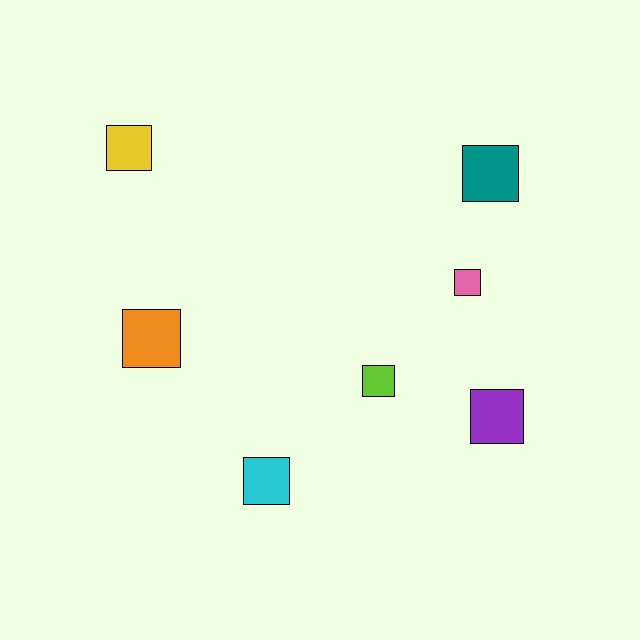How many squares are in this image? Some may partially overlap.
There are 7 squares.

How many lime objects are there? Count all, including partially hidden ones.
There is 1 lime object.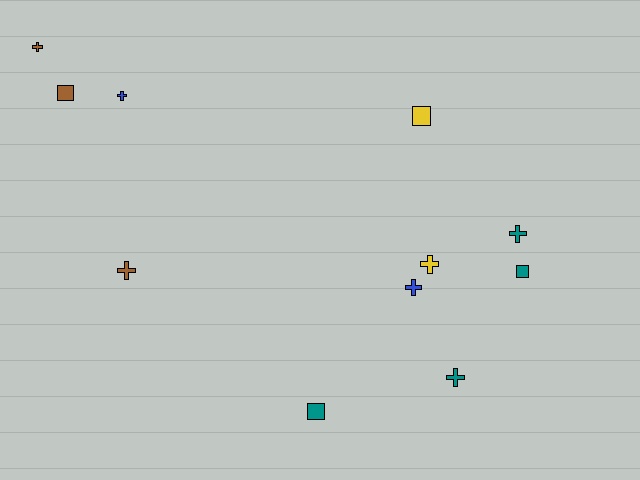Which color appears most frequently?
Teal, with 4 objects.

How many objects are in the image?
There are 11 objects.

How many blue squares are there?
There are no blue squares.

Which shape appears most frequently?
Cross, with 7 objects.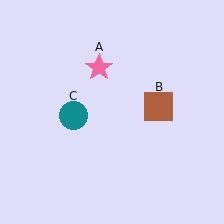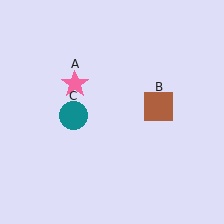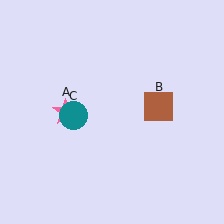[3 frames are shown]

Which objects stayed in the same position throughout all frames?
Brown square (object B) and teal circle (object C) remained stationary.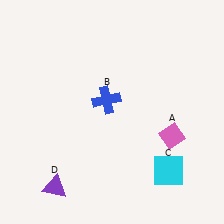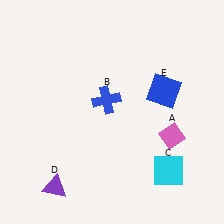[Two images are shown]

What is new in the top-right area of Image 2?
A blue square (E) was added in the top-right area of Image 2.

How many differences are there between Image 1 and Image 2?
There is 1 difference between the two images.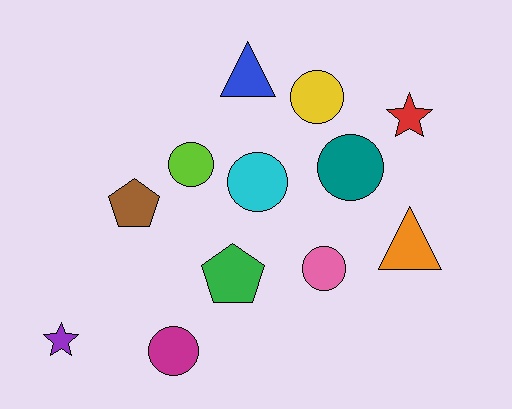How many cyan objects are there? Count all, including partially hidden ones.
There is 1 cyan object.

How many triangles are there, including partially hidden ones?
There are 2 triangles.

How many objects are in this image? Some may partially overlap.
There are 12 objects.